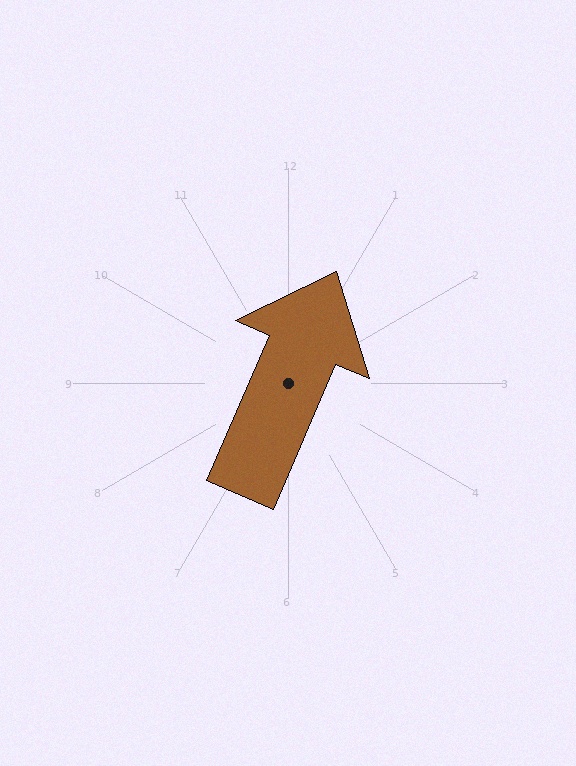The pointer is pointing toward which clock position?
Roughly 1 o'clock.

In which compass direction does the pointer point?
Northeast.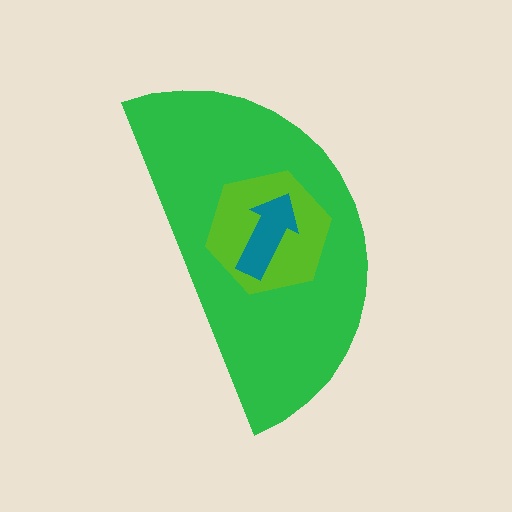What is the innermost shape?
The teal arrow.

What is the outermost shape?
The green semicircle.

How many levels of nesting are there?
3.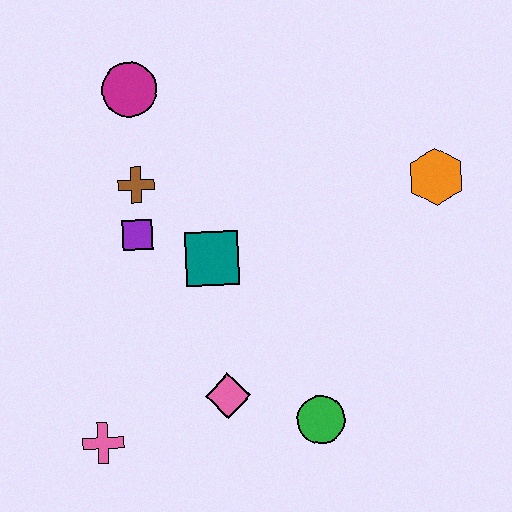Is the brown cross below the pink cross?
No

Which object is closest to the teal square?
The purple square is closest to the teal square.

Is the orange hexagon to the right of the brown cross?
Yes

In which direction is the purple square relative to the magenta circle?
The purple square is below the magenta circle.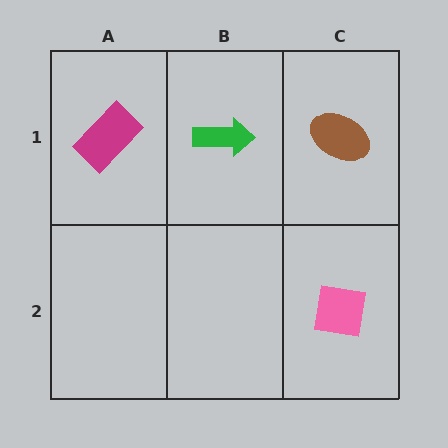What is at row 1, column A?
A magenta rectangle.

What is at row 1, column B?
A green arrow.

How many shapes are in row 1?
3 shapes.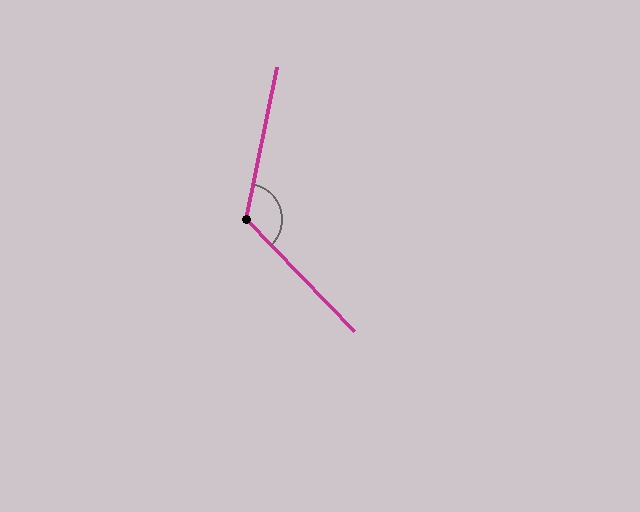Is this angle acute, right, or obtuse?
It is obtuse.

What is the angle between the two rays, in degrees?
Approximately 125 degrees.